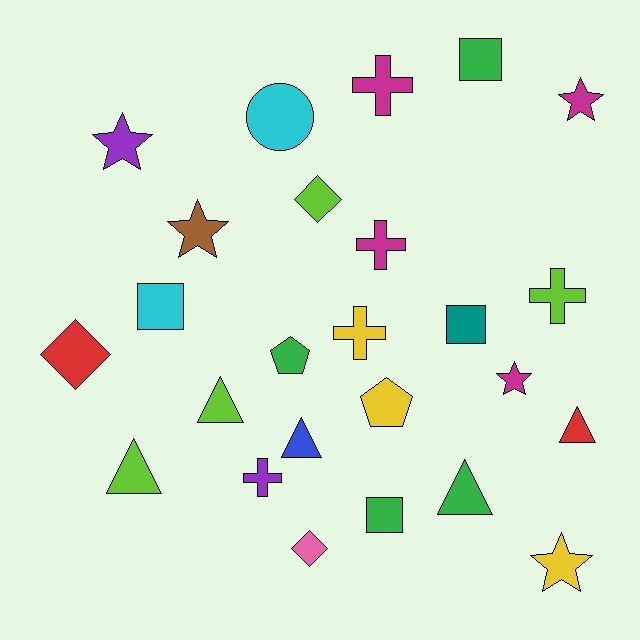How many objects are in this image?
There are 25 objects.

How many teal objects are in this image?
There is 1 teal object.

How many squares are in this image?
There are 4 squares.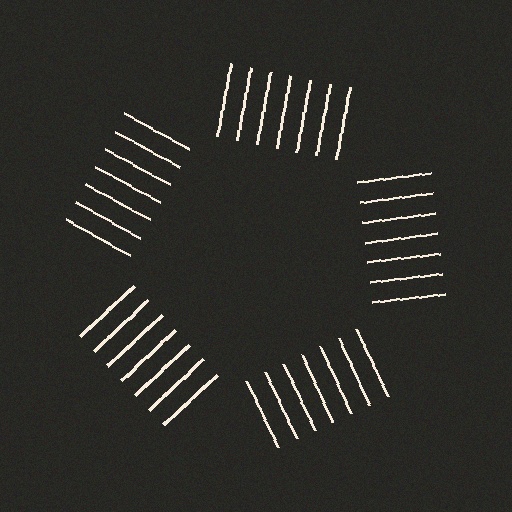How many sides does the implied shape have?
5 sides — the line-ends trace a pentagon.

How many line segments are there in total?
35 — 7 along each of the 5 edges.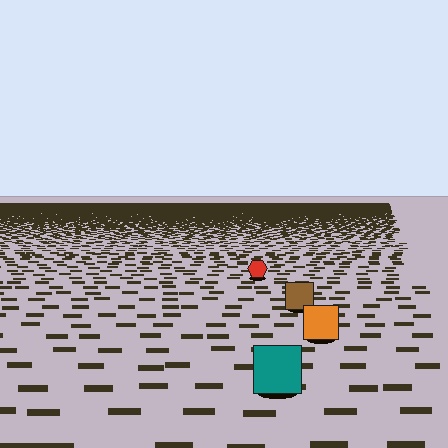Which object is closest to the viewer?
The teal square is closest. The texture marks near it are larger and more spread out.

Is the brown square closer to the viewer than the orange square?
No. The orange square is closer — you can tell from the texture gradient: the ground texture is coarser near it.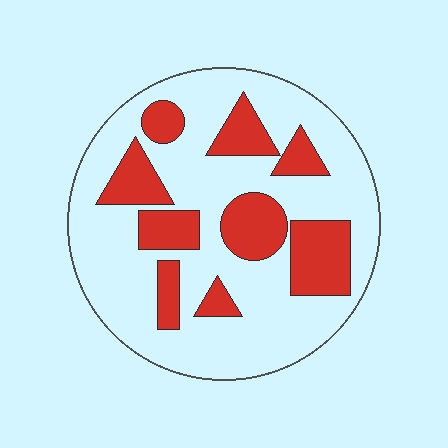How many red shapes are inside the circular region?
9.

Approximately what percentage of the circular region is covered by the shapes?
Approximately 30%.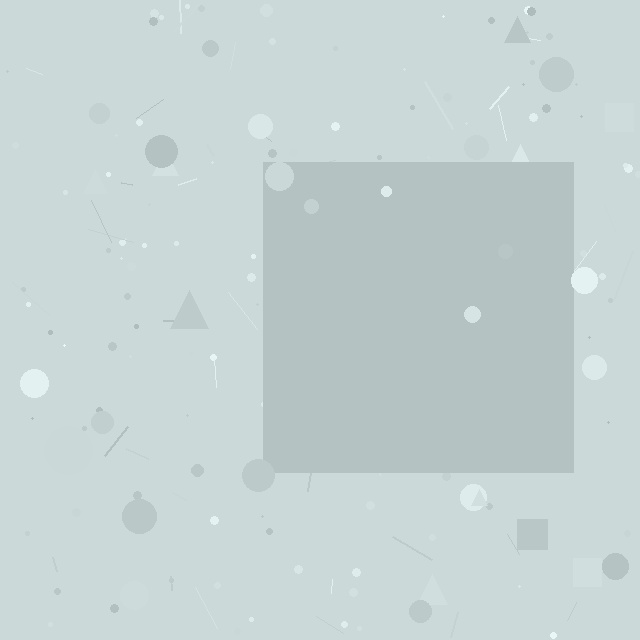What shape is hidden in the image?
A square is hidden in the image.